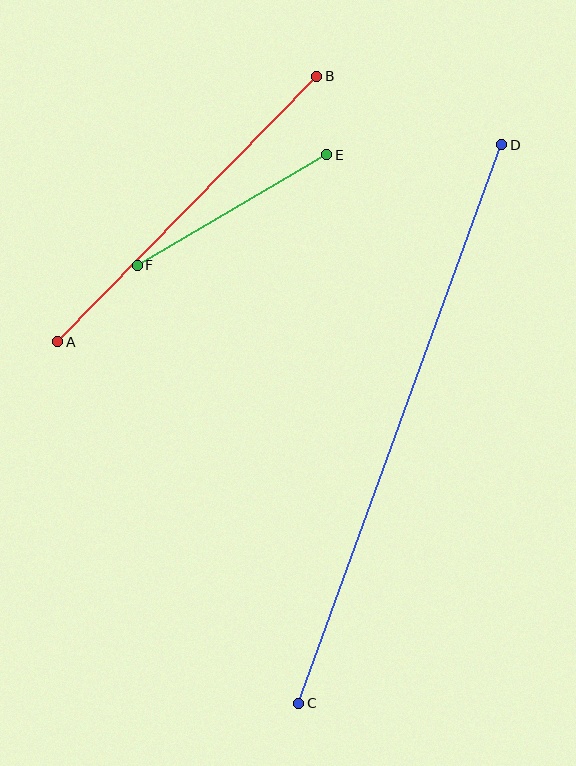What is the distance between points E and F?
The distance is approximately 219 pixels.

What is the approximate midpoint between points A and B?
The midpoint is at approximately (187, 209) pixels.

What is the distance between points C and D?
The distance is approximately 594 pixels.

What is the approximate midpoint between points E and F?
The midpoint is at approximately (232, 210) pixels.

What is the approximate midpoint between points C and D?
The midpoint is at approximately (400, 424) pixels.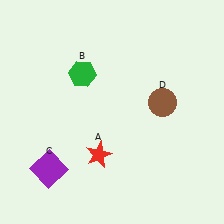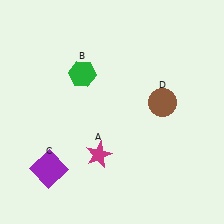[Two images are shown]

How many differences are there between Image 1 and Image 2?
There is 1 difference between the two images.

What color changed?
The star (A) changed from red in Image 1 to magenta in Image 2.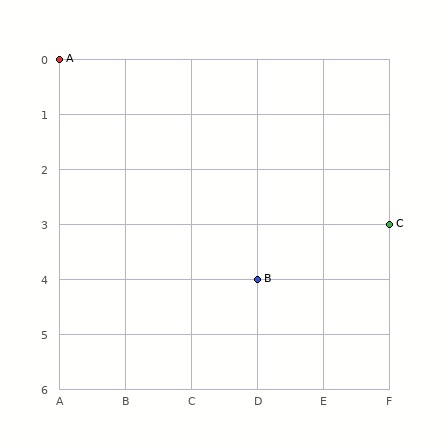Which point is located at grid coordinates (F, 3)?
Point C is at (F, 3).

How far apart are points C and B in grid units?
Points C and B are 2 columns and 1 row apart (about 2.2 grid units diagonally).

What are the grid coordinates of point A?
Point A is at grid coordinates (A, 0).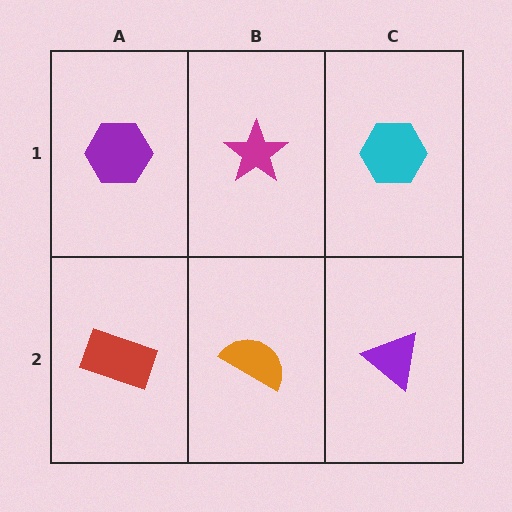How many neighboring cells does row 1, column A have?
2.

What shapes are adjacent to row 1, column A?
A red rectangle (row 2, column A), a magenta star (row 1, column B).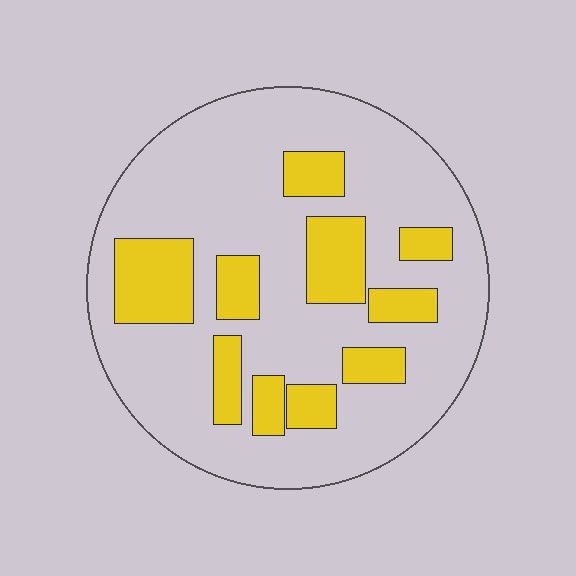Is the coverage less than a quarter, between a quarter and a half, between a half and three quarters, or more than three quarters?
Less than a quarter.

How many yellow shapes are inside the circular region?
10.